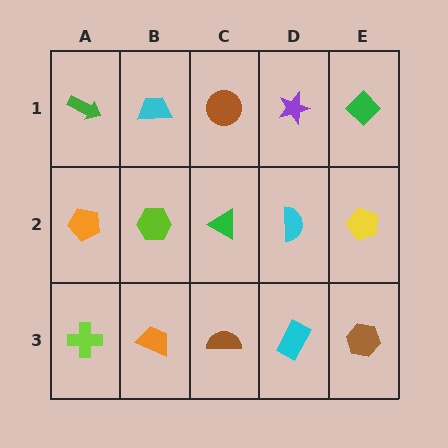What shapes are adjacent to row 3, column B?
A lime hexagon (row 2, column B), a lime cross (row 3, column A), a brown semicircle (row 3, column C).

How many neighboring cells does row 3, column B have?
3.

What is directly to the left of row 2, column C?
A lime hexagon.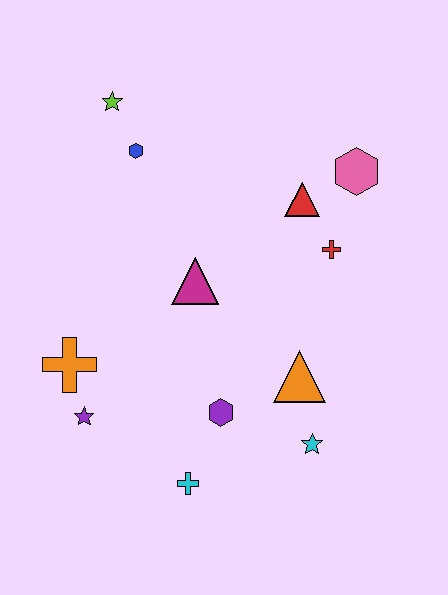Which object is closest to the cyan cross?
The purple hexagon is closest to the cyan cross.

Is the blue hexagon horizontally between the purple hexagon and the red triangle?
No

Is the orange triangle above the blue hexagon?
No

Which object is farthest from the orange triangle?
The lime star is farthest from the orange triangle.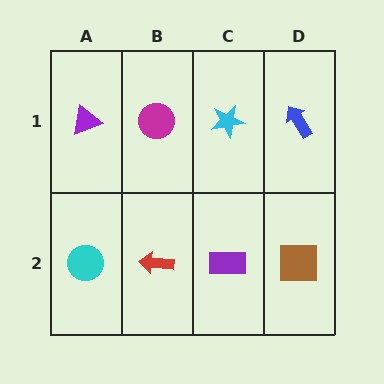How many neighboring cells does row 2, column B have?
3.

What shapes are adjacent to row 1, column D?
A brown square (row 2, column D), a cyan star (row 1, column C).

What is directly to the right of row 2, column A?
A red arrow.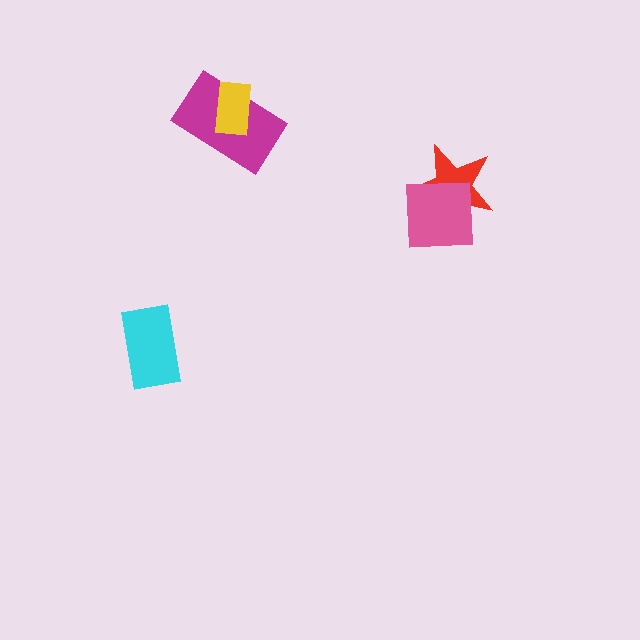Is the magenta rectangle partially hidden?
Yes, it is partially covered by another shape.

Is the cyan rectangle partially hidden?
No, no other shape covers it.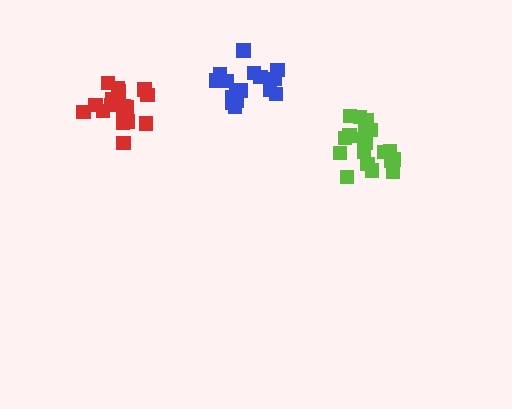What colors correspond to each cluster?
The clusters are colored: lime, red, blue.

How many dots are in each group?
Group 1: 21 dots, Group 2: 17 dots, Group 3: 18 dots (56 total).